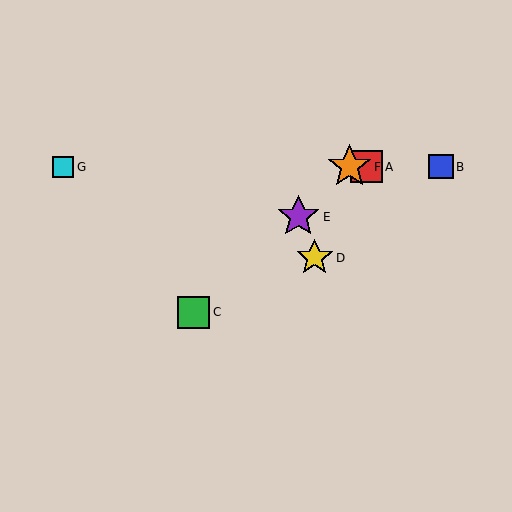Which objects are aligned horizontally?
Objects A, B, F, G are aligned horizontally.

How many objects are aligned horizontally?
4 objects (A, B, F, G) are aligned horizontally.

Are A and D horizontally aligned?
No, A is at y≈167 and D is at y≈258.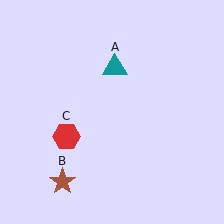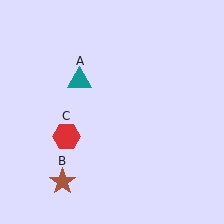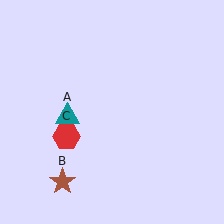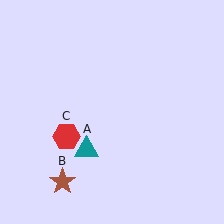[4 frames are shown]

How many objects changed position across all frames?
1 object changed position: teal triangle (object A).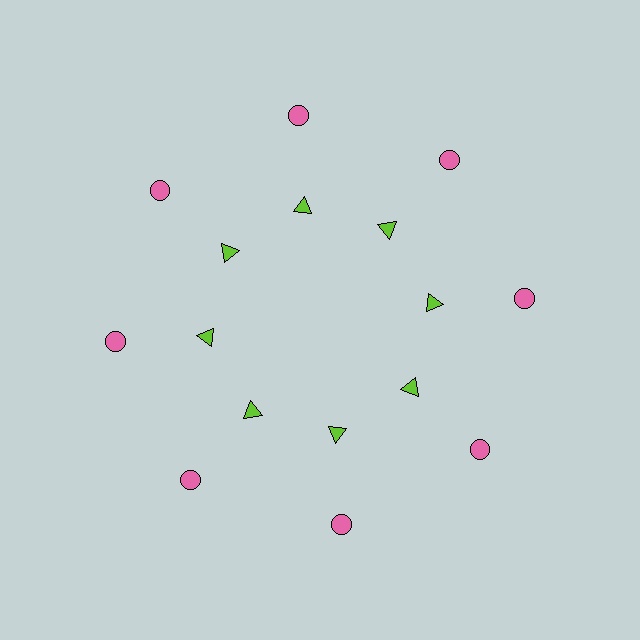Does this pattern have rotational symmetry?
Yes, this pattern has 8-fold rotational symmetry. It looks the same after rotating 45 degrees around the center.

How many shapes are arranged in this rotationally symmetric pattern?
There are 16 shapes, arranged in 8 groups of 2.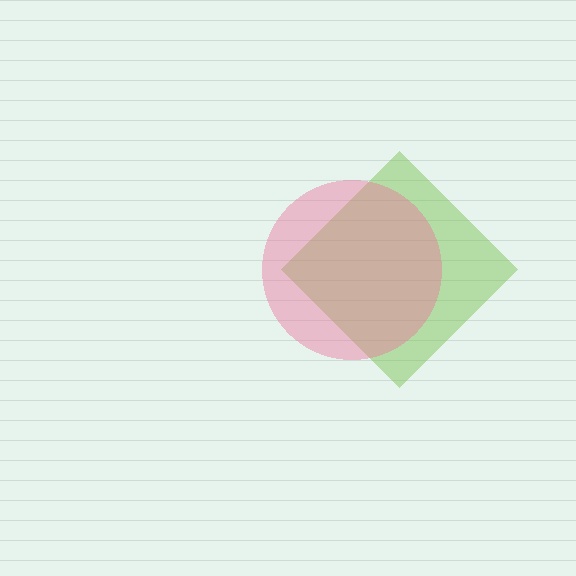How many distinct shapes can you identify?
There are 2 distinct shapes: a lime diamond, a pink circle.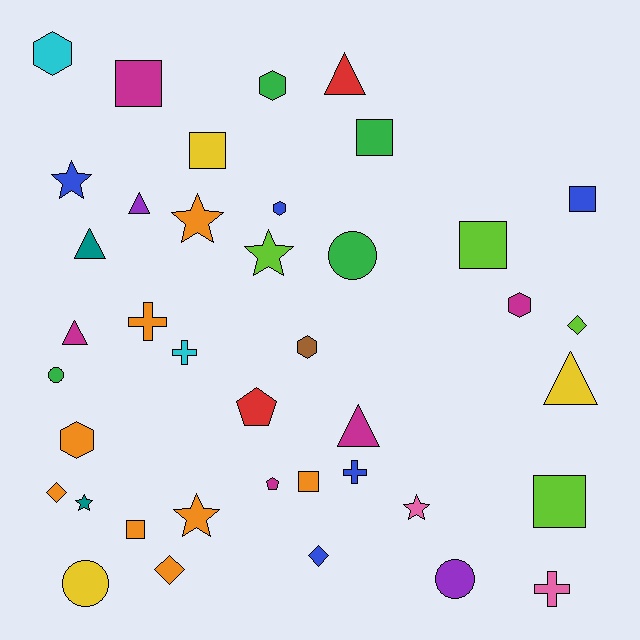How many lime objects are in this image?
There are 4 lime objects.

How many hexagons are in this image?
There are 6 hexagons.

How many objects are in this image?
There are 40 objects.